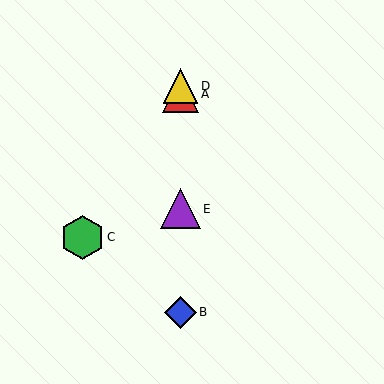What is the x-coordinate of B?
Object B is at x≈180.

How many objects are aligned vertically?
4 objects (A, B, D, E) are aligned vertically.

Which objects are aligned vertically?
Objects A, B, D, E are aligned vertically.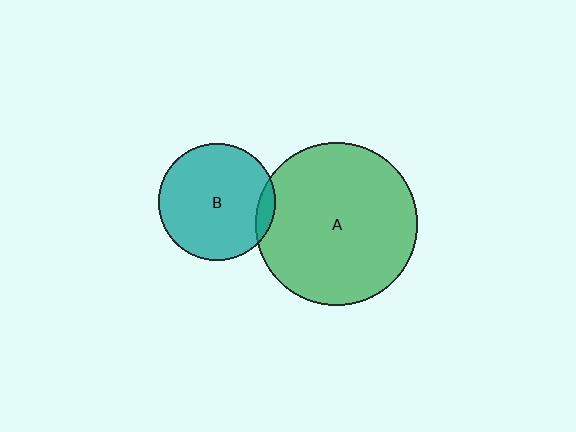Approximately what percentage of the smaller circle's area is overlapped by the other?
Approximately 10%.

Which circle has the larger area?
Circle A (green).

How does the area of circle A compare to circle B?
Approximately 1.9 times.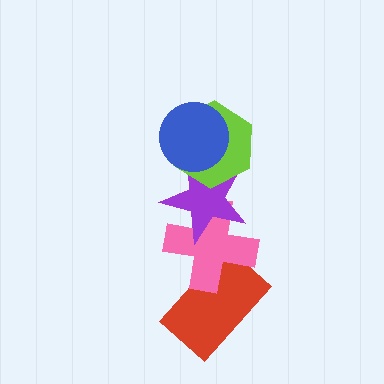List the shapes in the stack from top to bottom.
From top to bottom: the blue circle, the lime hexagon, the purple star, the pink cross, the red rectangle.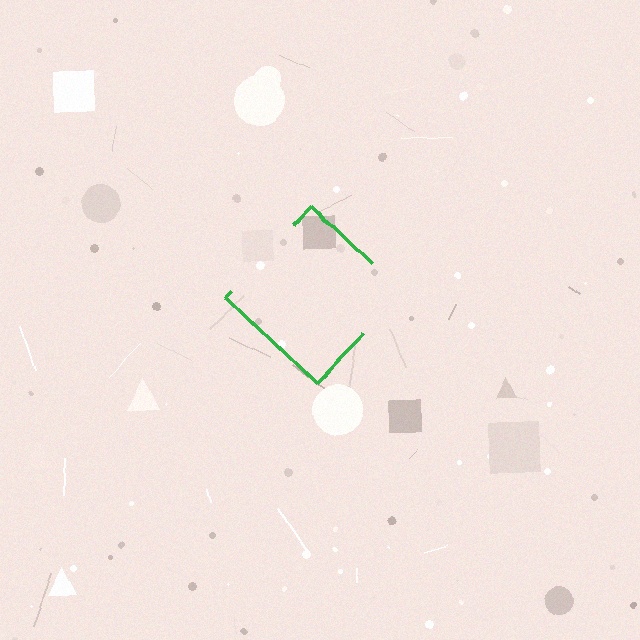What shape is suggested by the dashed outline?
The dashed outline suggests a diamond.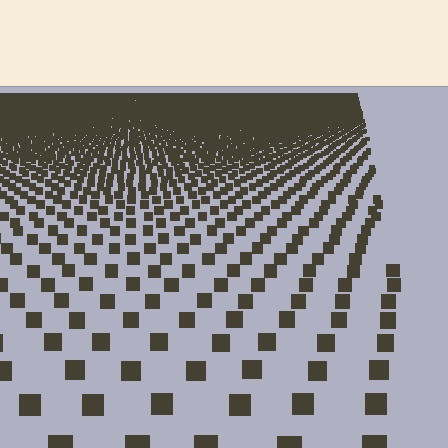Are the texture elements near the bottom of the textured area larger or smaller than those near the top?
Larger. Near the bottom, elements are closer to the viewer and appear at a bigger on-screen size.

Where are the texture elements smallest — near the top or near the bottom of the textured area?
Near the top.